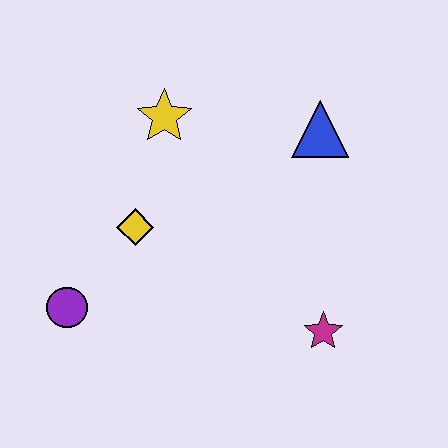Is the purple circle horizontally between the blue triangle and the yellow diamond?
No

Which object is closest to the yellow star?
The yellow diamond is closest to the yellow star.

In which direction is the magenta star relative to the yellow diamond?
The magenta star is to the right of the yellow diamond.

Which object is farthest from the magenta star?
The yellow star is farthest from the magenta star.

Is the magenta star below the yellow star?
Yes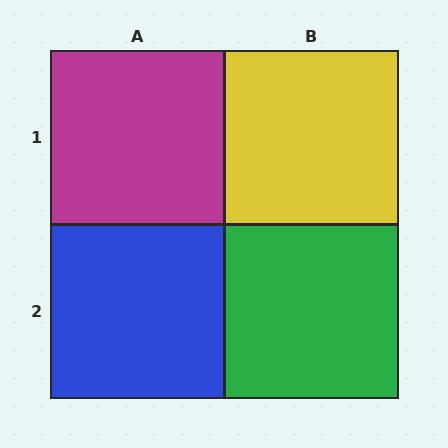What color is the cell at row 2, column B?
Green.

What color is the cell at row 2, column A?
Blue.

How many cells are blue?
1 cell is blue.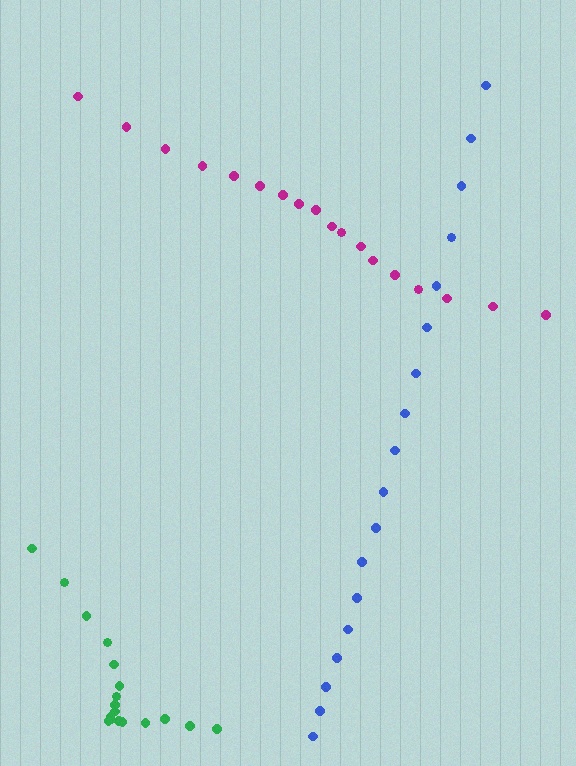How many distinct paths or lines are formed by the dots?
There are 3 distinct paths.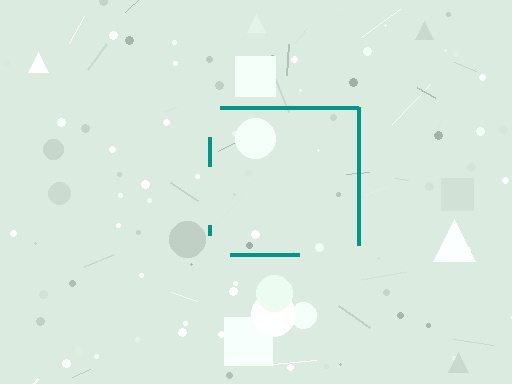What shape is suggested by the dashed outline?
The dashed outline suggests a square.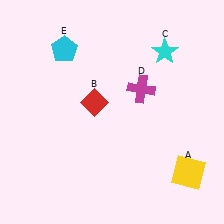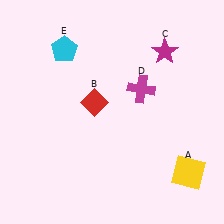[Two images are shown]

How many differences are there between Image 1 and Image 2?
There is 1 difference between the two images.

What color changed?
The star (C) changed from cyan in Image 1 to magenta in Image 2.